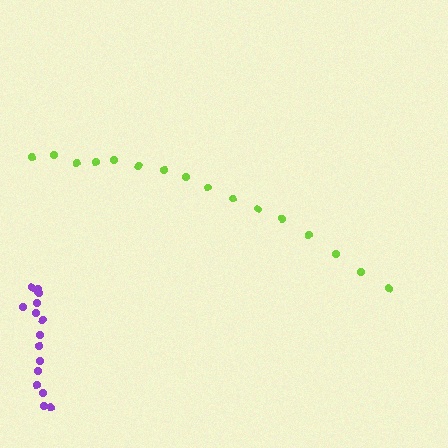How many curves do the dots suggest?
There are 2 distinct paths.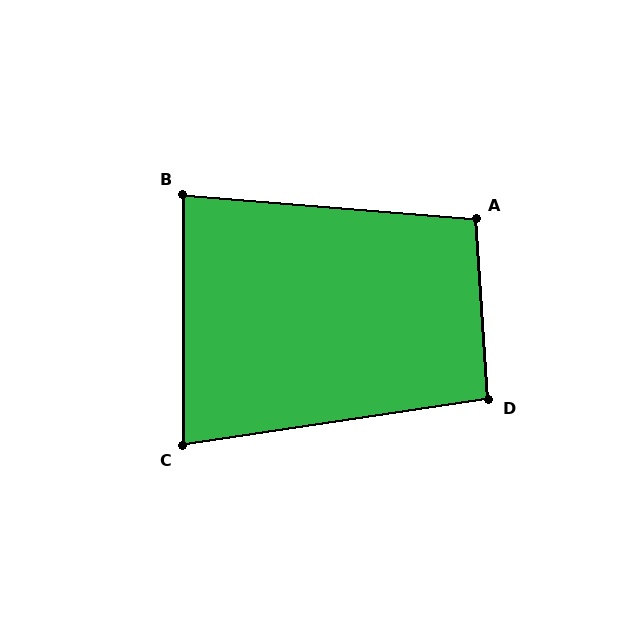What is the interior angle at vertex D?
Approximately 95 degrees (approximately right).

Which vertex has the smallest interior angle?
C, at approximately 81 degrees.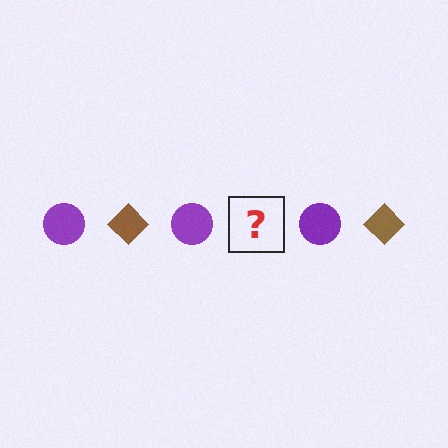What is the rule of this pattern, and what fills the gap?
The rule is that the pattern alternates between purple circle and brown diamond. The gap should be filled with a brown diamond.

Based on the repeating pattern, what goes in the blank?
The blank should be a brown diamond.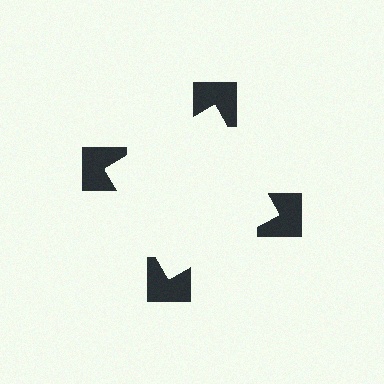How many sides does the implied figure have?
4 sides.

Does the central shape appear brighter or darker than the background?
It typically appears slightly brighter than the background, even though no actual brightness change is drawn.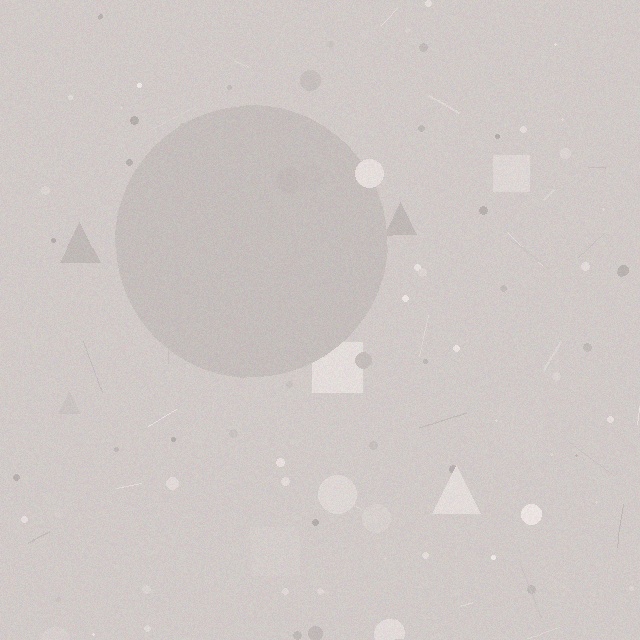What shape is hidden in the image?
A circle is hidden in the image.